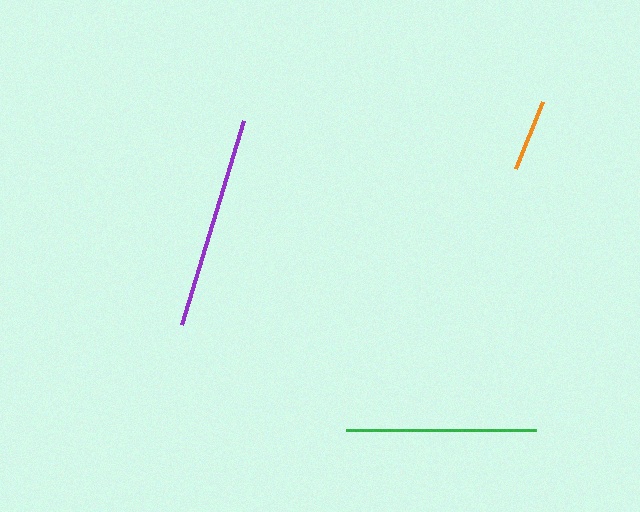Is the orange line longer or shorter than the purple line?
The purple line is longer than the orange line.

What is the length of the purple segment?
The purple segment is approximately 213 pixels long.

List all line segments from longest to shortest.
From longest to shortest: purple, green, orange.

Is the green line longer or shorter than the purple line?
The purple line is longer than the green line.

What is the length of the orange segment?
The orange segment is approximately 72 pixels long.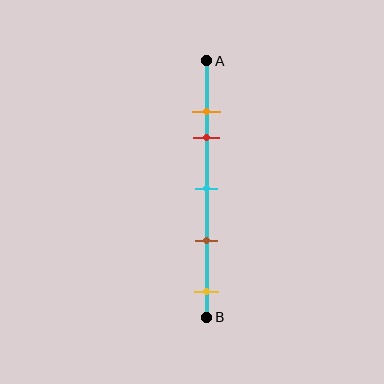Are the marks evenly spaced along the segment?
No, the marks are not evenly spaced.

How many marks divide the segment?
There are 5 marks dividing the segment.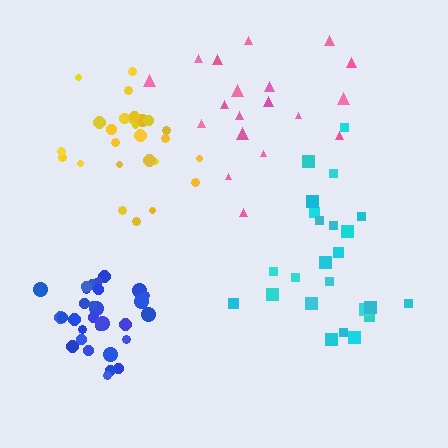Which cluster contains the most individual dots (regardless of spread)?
Blue (30).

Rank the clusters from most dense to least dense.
blue, yellow, cyan, pink.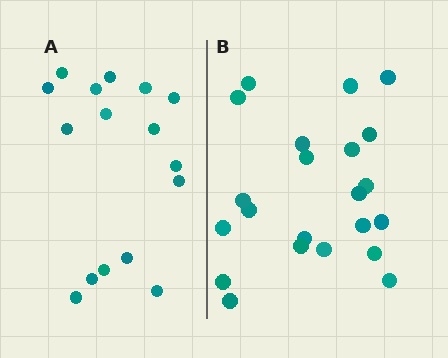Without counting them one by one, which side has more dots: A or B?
Region B (the right region) has more dots.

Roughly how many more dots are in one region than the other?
Region B has about 6 more dots than region A.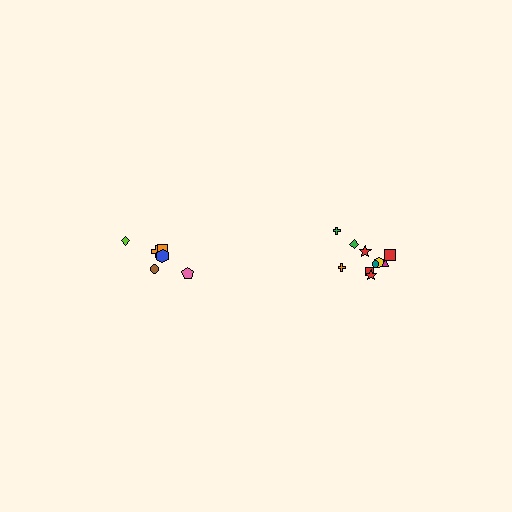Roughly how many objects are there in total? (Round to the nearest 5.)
Roughly 15 objects in total.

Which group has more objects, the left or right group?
The right group.